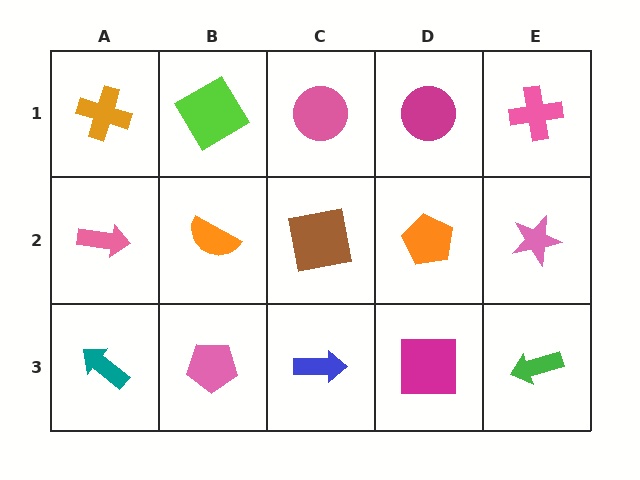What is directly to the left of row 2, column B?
A pink arrow.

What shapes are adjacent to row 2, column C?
A pink circle (row 1, column C), a blue arrow (row 3, column C), an orange semicircle (row 2, column B), an orange pentagon (row 2, column D).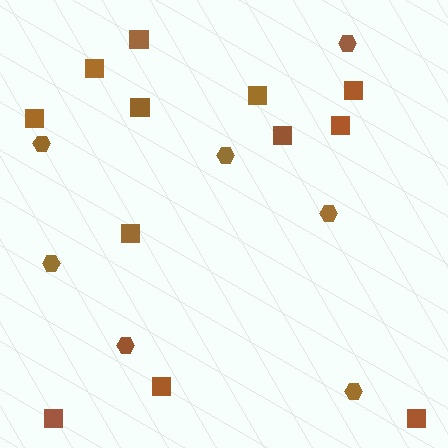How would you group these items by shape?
There are 2 groups: one group of hexagons (7) and one group of squares (12).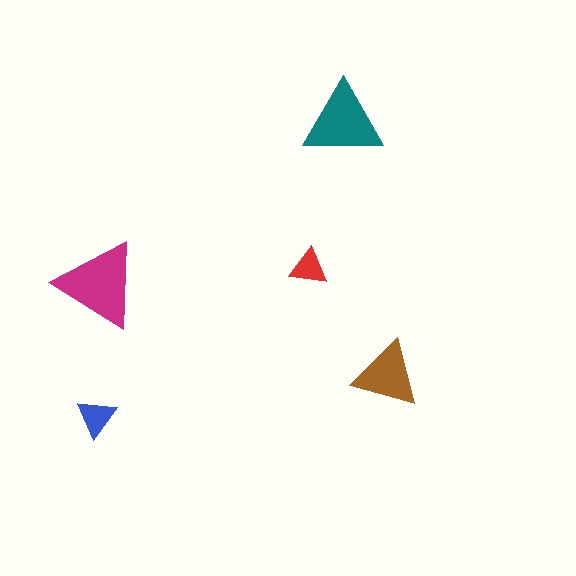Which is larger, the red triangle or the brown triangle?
The brown one.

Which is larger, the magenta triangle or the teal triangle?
The magenta one.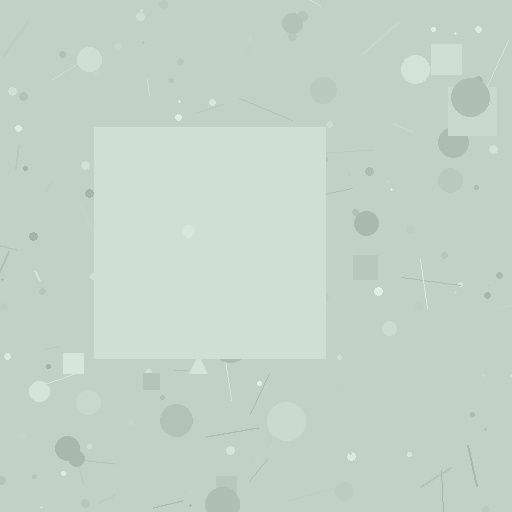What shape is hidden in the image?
A square is hidden in the image.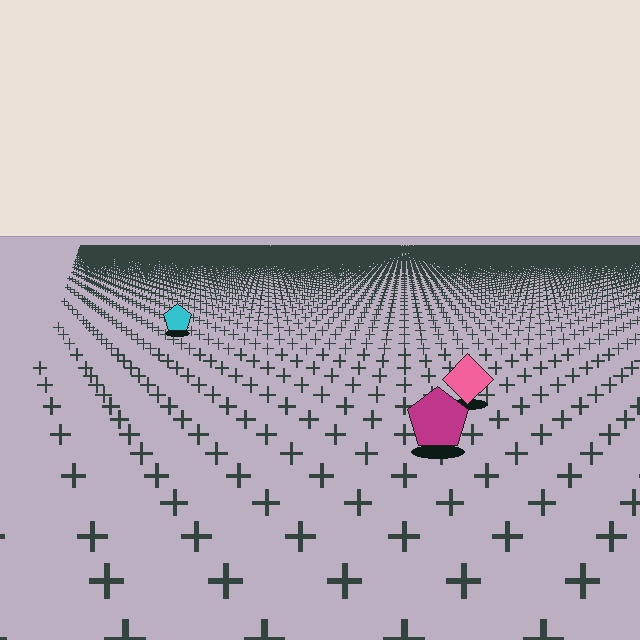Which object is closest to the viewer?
The magenta pentagon is closest. The texture marks near it are larger and more spread out.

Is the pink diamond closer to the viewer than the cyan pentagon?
Yes. The pink diamond is closer — you can tell from the texture gradient: the ground texture is coarser near it.